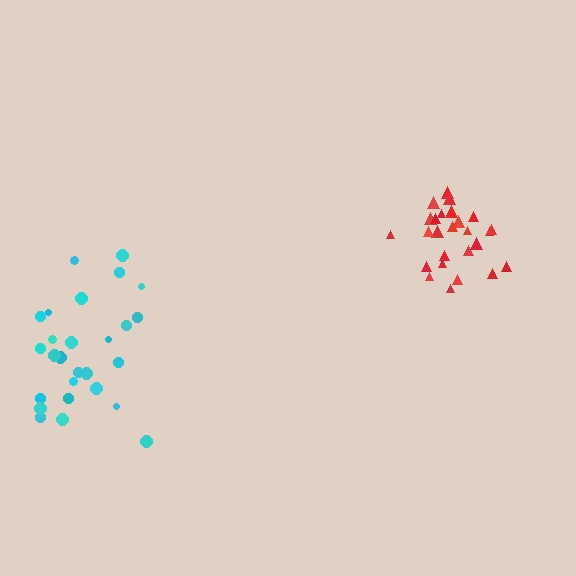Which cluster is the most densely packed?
Red.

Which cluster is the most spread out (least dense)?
Cyan.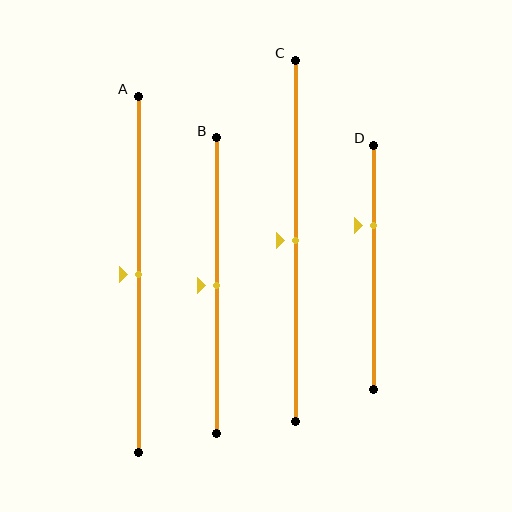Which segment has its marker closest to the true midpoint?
Segment A has its marker closest to the true midpoint.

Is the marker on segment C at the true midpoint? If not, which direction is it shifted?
Yes, the marker on segment C is at the true midpoint.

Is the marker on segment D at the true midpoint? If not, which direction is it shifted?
No, the marker on segment D is shifted upward by about 17% of the segment length.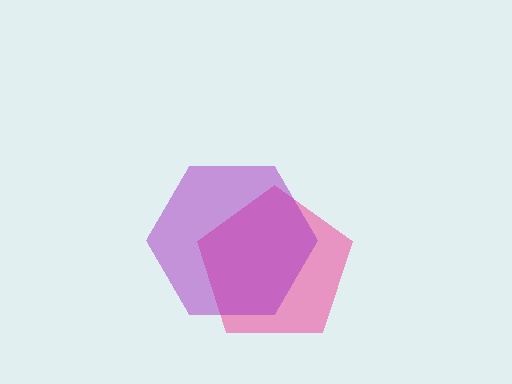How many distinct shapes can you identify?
There are 2 distinct shapes: a pink pentagon, a purple hexagon.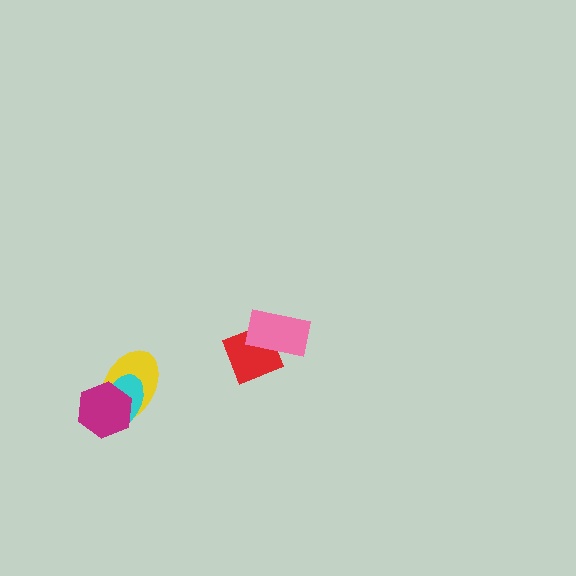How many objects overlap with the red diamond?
1 object overlaps with the red diamond.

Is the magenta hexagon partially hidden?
No, no other shape covers it.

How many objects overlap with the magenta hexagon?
2 objects overlap with the magenta hexagon.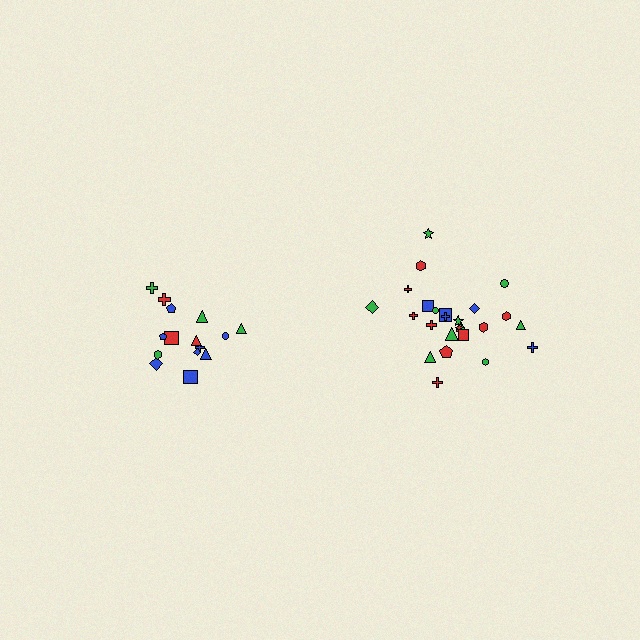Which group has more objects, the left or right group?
The right group.